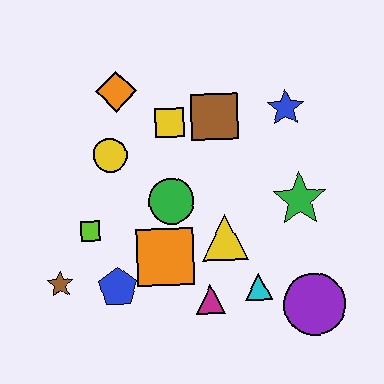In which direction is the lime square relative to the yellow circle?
The lime square is below the yellow circle.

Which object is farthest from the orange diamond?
The purple circle is farthest from the orange diamond.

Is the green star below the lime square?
No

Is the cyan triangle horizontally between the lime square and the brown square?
No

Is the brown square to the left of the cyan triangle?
Yes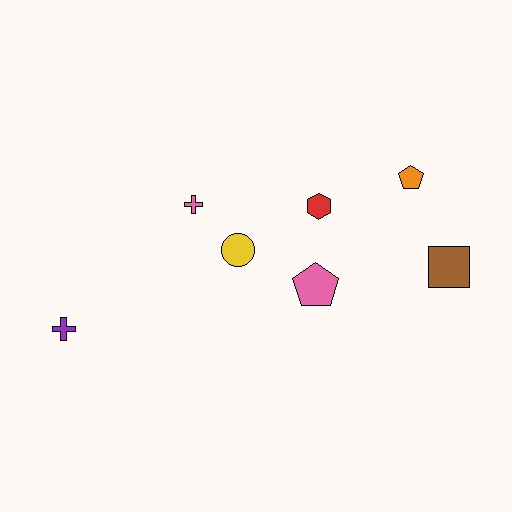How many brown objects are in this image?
There is 1 brown object.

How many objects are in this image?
There are 7 objects.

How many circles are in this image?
There is 1 circle.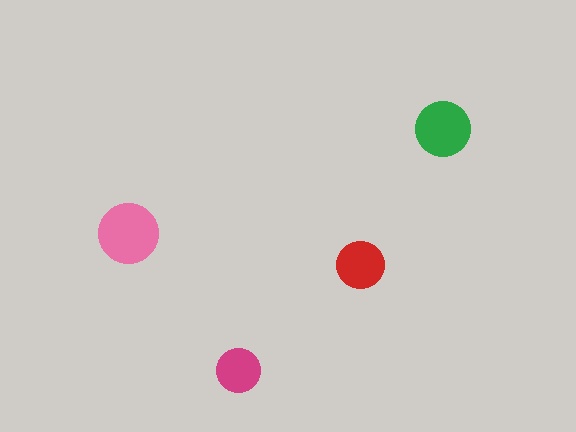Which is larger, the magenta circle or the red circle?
The red one.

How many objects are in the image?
There are 4 objects in the image.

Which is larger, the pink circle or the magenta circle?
The pink one.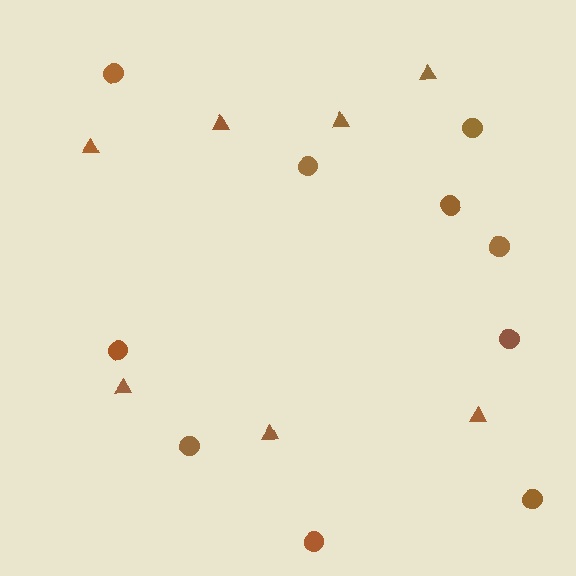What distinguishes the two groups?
There are 2 groups: one group of circles (10) and one group of triangles (7).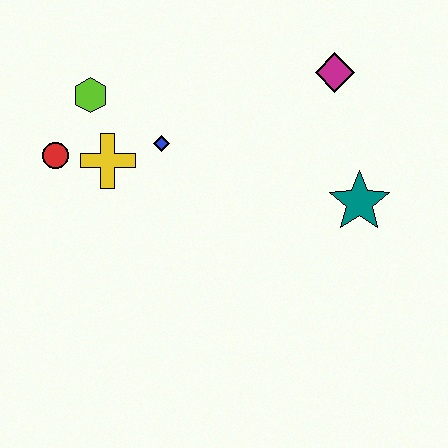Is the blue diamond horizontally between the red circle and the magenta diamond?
Yes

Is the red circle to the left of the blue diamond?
Yes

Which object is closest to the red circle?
The yellow cross is closest to the red circle.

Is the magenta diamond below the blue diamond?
No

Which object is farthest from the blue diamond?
The teal star is farthest from the blue diamond.